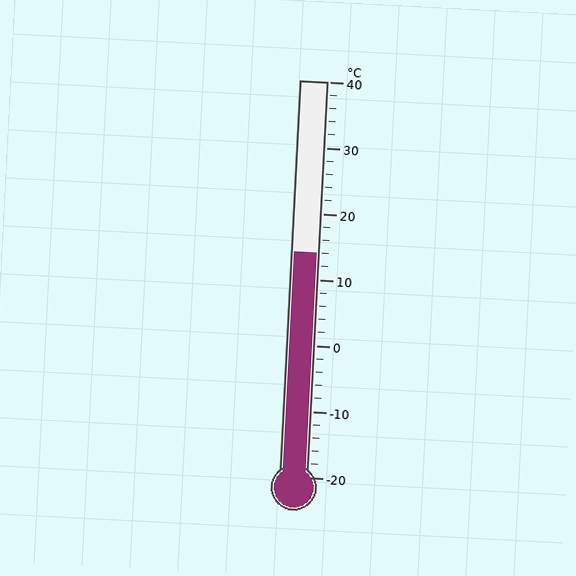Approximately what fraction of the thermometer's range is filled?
The thermometer is filled to approximately 55% of its range.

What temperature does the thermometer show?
The thermometer shows approximately 14°C.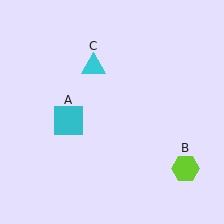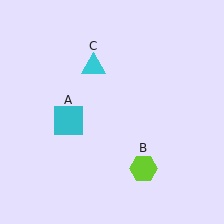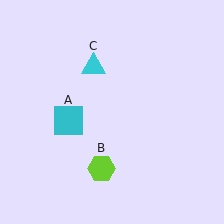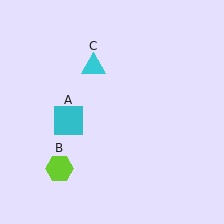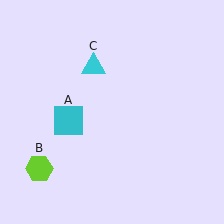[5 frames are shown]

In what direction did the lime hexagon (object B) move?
The lime hexagon (object B) moved left.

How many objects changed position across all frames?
1 object changed position: lime hexagon (object B).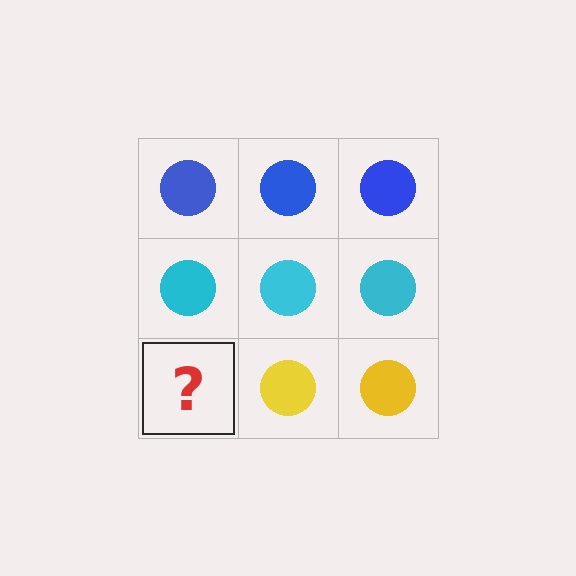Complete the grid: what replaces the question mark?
The question mark should be replaced with a yellow circle.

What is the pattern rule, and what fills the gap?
The rule is that each row has a consistent color. The gap should be filled with a yellow circle.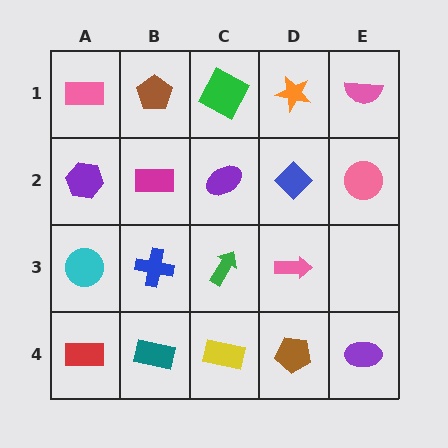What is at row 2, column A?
A purple hexagon.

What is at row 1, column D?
An orange star.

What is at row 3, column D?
A pink arrow.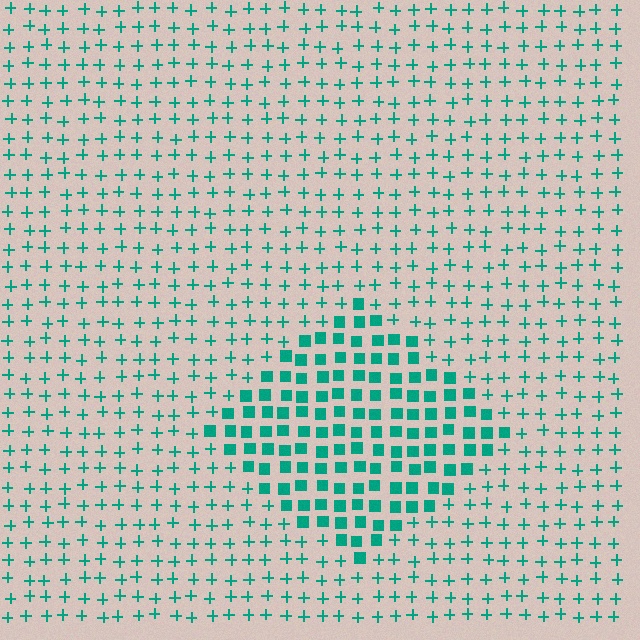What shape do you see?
I see a diamond.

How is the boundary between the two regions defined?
The boundary is defined by a change in element shape: squares inside vs. plus signs outside. All elements share the same color and spacing.